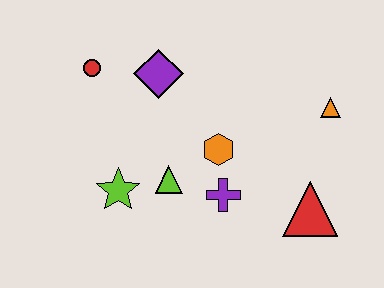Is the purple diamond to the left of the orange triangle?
Yes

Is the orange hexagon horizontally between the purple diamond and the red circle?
No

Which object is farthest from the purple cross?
The red circle is farthest from the purple cross.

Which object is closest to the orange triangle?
The red triangle is closest to the orange triangle.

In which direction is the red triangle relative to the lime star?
The red triangle is to the right of the lime star.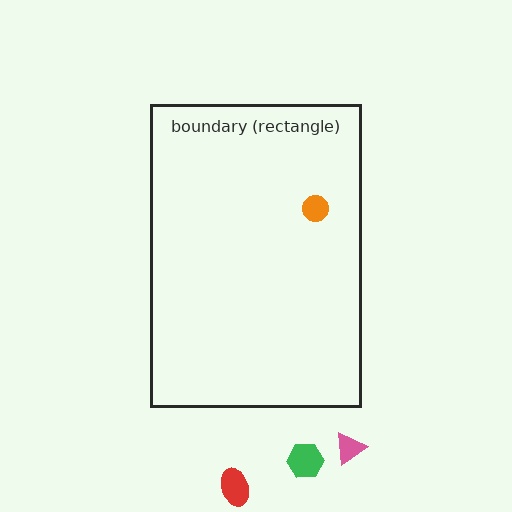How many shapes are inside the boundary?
1 inside, 3 outside.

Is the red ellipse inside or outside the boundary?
Outside.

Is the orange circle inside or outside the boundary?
Inside.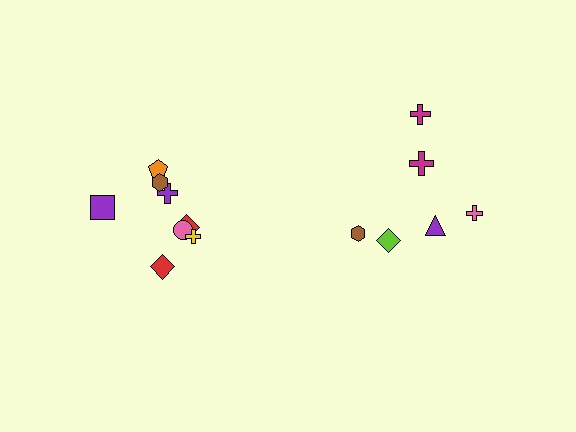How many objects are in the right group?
There are 6 objects.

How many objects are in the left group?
There are 8 objects.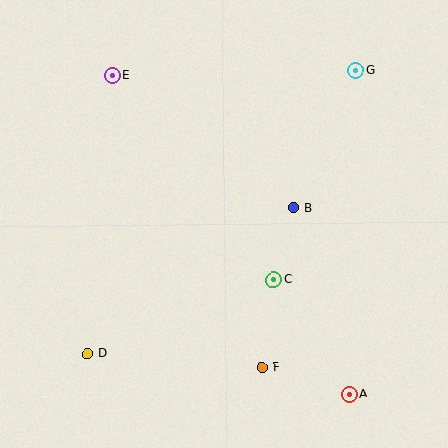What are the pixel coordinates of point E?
Point E is at (113, 75).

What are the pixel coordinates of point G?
Point G is at (356, 70).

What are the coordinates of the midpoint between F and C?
The midpoint between F and C is at (268, 324).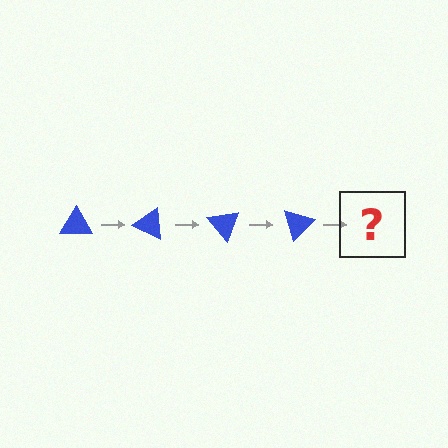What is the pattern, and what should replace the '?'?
The pattern is that the triangle rotates 25 degrees each step. The '?' should be a blue triangle rotated 100 degrees.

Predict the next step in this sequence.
The next step is a blue triangle rotated 100 degrees.